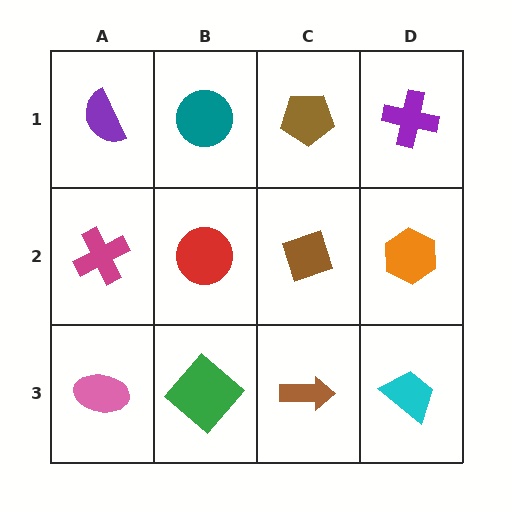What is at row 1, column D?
A purple cross.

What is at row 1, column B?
A teal circle.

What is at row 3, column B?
A green diamond.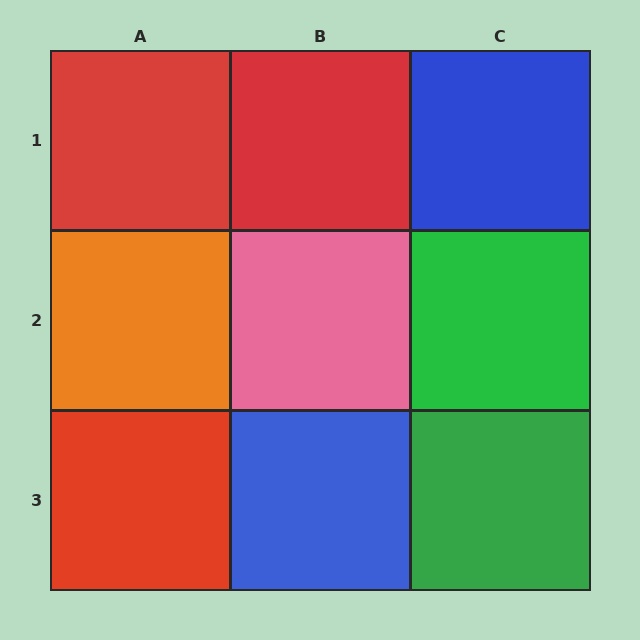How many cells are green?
2 cells are green.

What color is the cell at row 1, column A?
Red.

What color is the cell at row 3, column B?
Blue.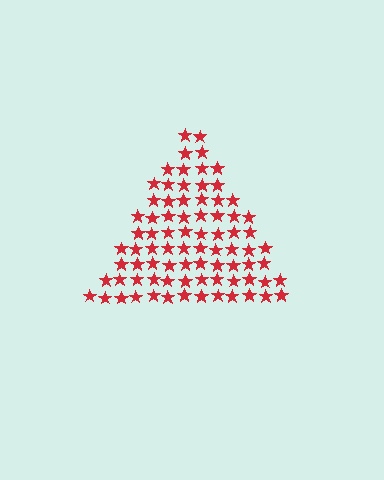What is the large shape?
The large shape is a triangle.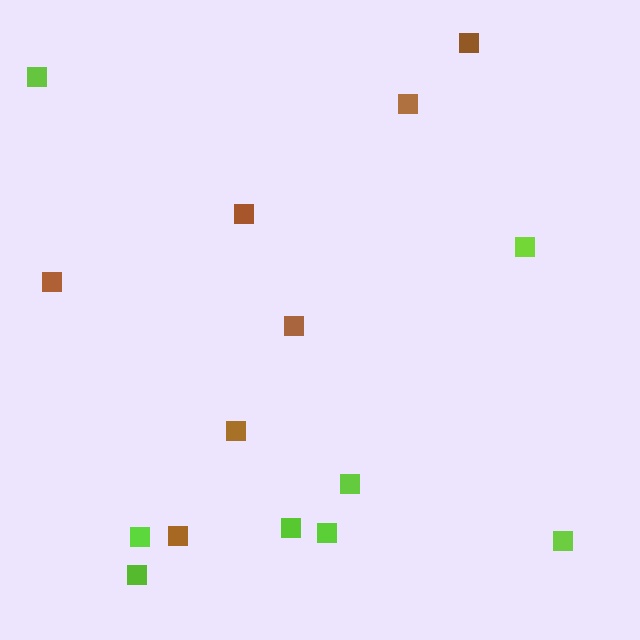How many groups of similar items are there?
There are 2 groups: one group of lime squares (8) and one group of brown squares (7).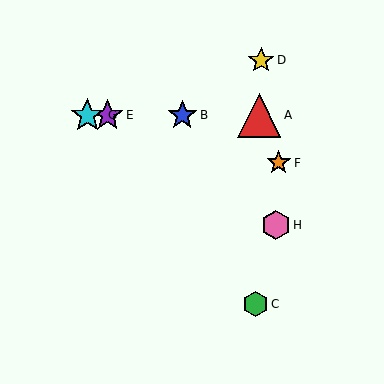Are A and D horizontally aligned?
No, A is at y≈115 and D is at y≈60.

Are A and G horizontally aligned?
Yes, both are at y≈115.